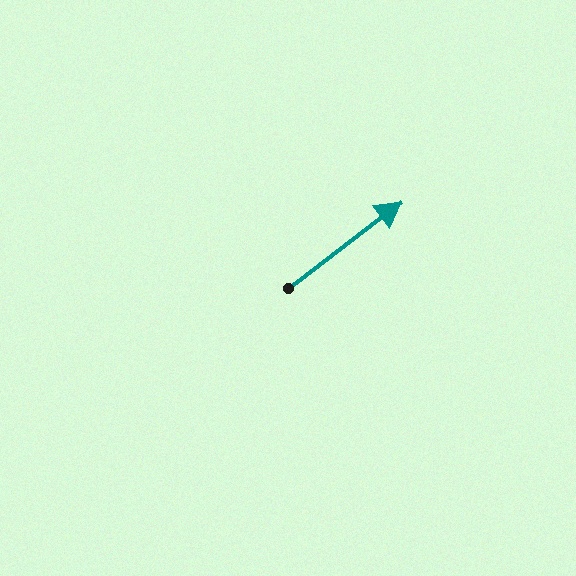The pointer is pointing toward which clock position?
Roughly 2 o'clock.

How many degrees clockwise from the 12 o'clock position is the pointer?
Approximately 53 degrees.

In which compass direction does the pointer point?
Northeast.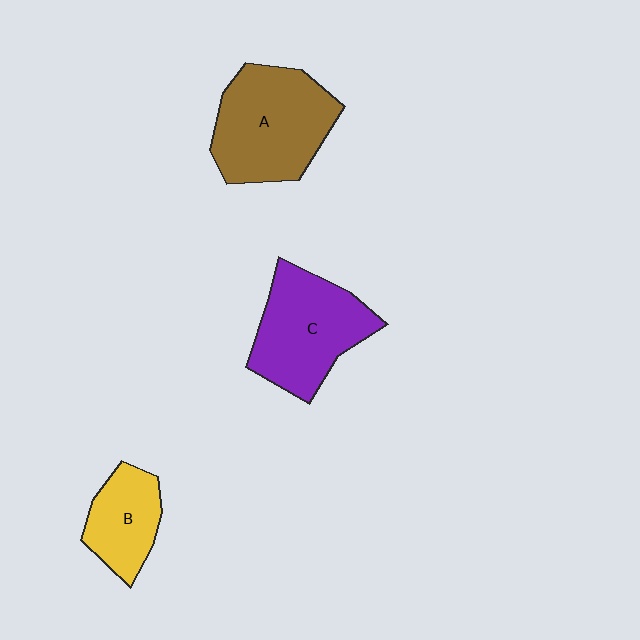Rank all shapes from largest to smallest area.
From largest to smallest: A (brown), C (purple), B (yellow).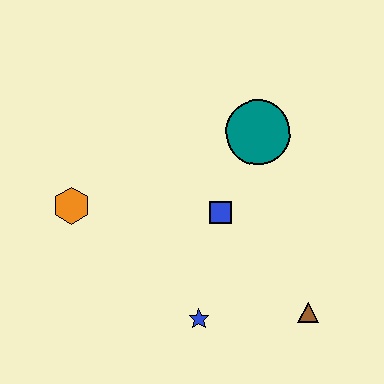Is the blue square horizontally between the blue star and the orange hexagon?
No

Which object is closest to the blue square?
The teal circle is closest to the blue square.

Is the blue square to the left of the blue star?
No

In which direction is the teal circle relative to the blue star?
The teal circle is above the blue star.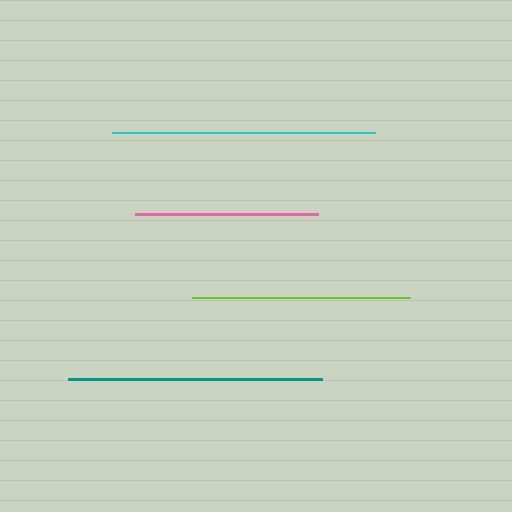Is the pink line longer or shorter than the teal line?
The teal line is longer than the pink line.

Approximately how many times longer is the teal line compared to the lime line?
The teal line is approximately 1.2 times the length of the lime line.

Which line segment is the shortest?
The pink line is the shortest at approximately 184 pixels.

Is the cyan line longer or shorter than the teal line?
The cyan line is longer than the teal line.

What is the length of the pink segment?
The pink segment is approximately 184 pixels long.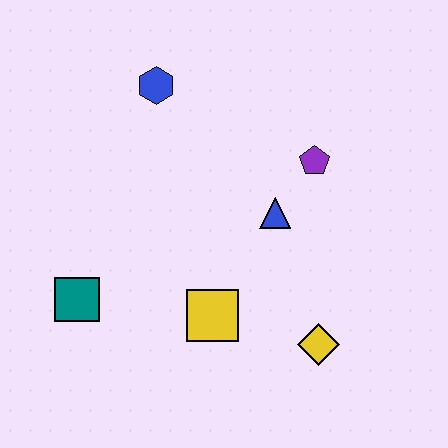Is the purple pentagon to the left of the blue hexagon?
No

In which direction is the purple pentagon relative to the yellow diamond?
The purple pentagon is above the yellow diamond.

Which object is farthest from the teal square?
The purple pentagon is farthest from the teal square.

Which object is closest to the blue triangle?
The purple pentagon is closest to the blue triangle.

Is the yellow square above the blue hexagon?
No